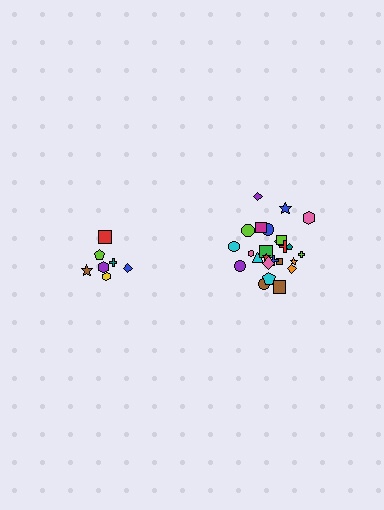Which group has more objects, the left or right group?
The right group.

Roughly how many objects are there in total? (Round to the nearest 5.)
Roughly 30 objects in total.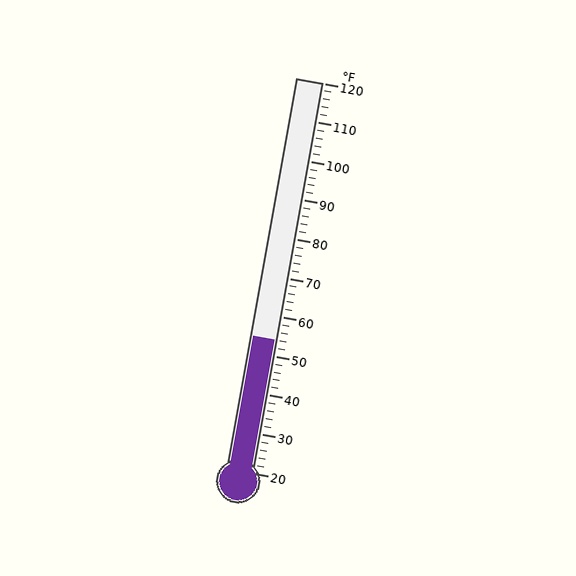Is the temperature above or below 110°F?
The temperature is below 110°F.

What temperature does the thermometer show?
The thermometer shows approximately 54°F.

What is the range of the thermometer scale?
The thermometer scale ranges from 20°F to 120°F.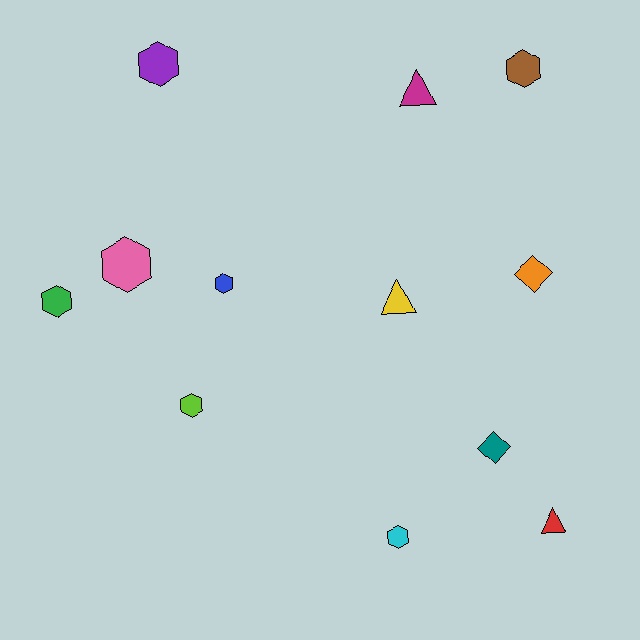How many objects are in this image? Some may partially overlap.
There are 12 objects.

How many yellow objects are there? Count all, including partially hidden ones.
There is 1 yellow object.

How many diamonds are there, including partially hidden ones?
There are 2 diamonds.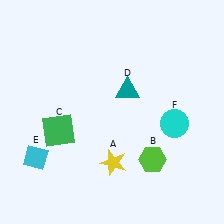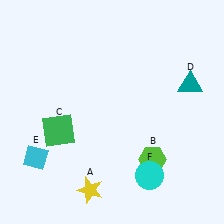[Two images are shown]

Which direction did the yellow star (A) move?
The yellow star (A) moved down.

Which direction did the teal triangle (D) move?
The teal triangle (D) moved right.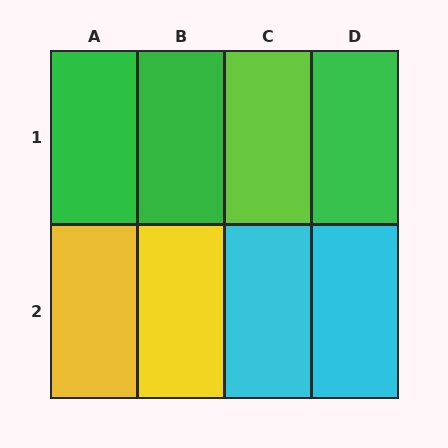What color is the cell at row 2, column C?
Cyan.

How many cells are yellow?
2 cells are yellow.